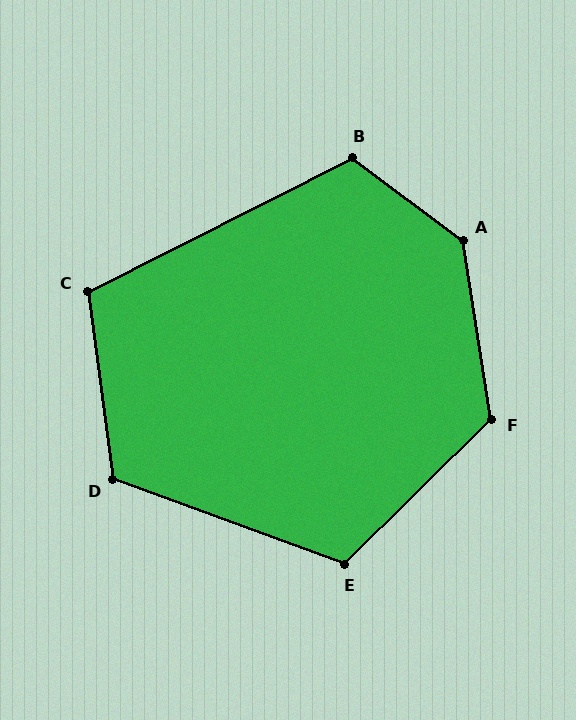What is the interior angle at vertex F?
Approximately 126 degrees (obtuse).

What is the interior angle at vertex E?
Approximately 115 degrees (obtuse).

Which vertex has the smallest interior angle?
C, at approximately 109 degrees.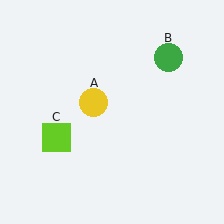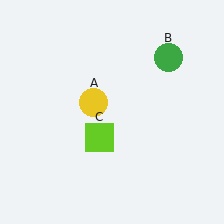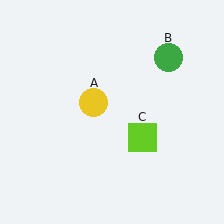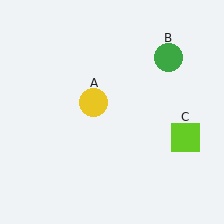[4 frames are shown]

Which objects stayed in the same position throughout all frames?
Yellow circle (object A) and green circle (object B) remained stationary.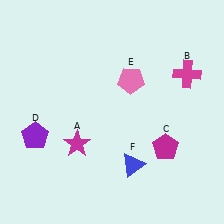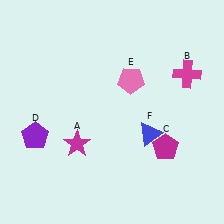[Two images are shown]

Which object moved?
The blue triangle (F) moved up.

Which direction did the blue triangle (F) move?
The blue triangle (F) moved up.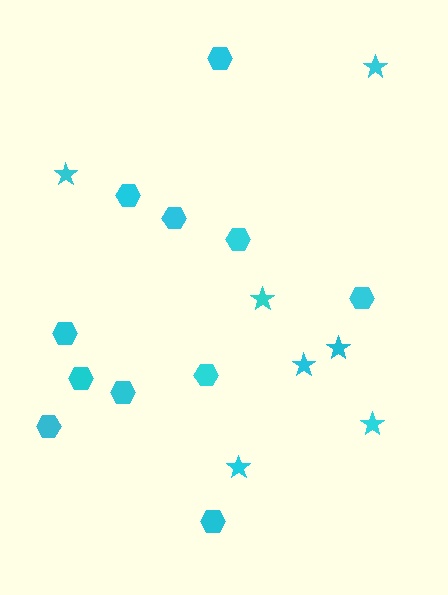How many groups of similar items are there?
There are 2 groups: one group of stars (7) and one group of hexagons (11).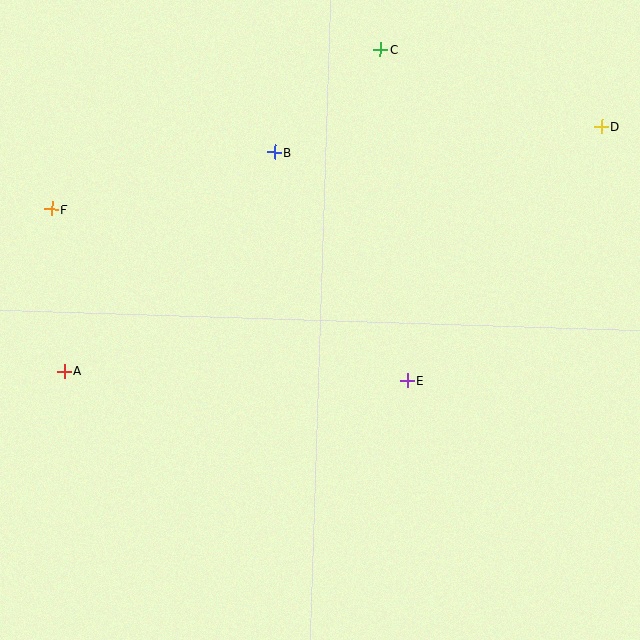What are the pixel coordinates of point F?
Point F is at (52, 209).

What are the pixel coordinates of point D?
Point D is at (601, 127).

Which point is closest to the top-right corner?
Point D is closest to the top-right corner.